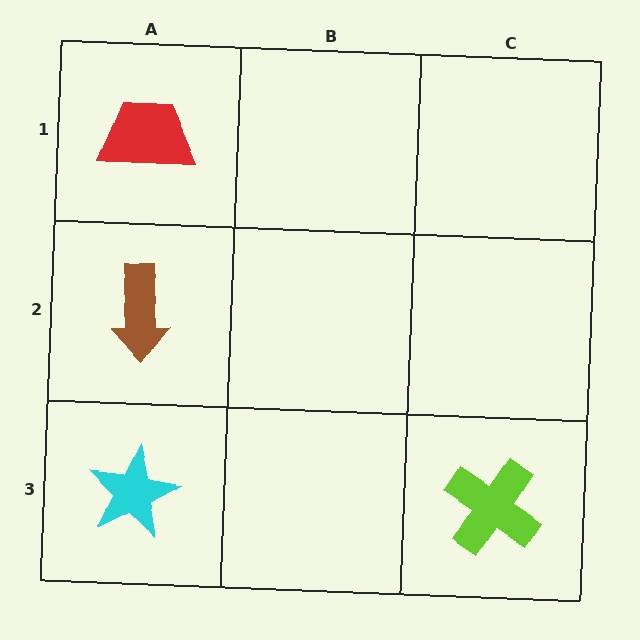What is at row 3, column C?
A lime cross.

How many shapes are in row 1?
1 shape.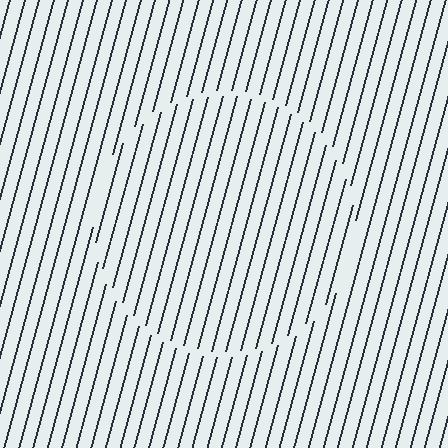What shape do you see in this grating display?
An illusory circle. The interior of the shape contains the same grating, shifted by half a period — the contour is defined by the phase discontinuity where line-ends from the inner and outer gratings abut.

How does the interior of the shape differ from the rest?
The interior of the shape contains the same grating, shifted by half a period — the contour is defined by the phase discontinuity where line-ends from the inner and outer gratings abut.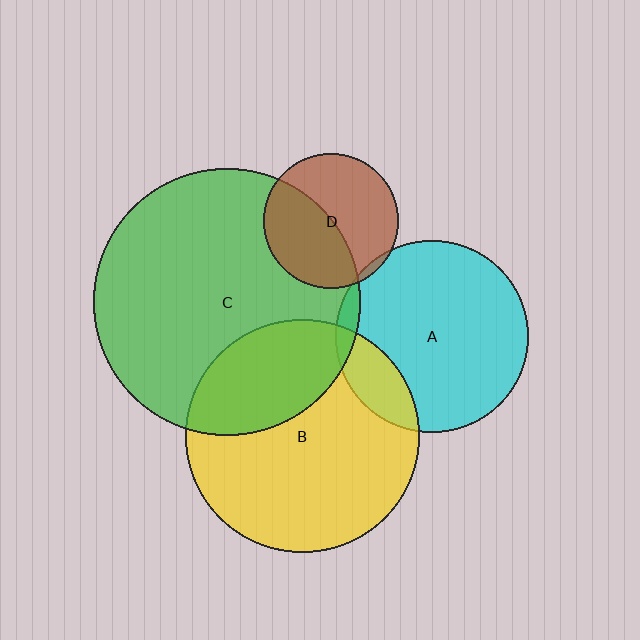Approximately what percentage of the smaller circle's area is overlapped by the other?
Approximately 5%.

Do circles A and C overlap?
Yes.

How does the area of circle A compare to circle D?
Approximately 2.0 times.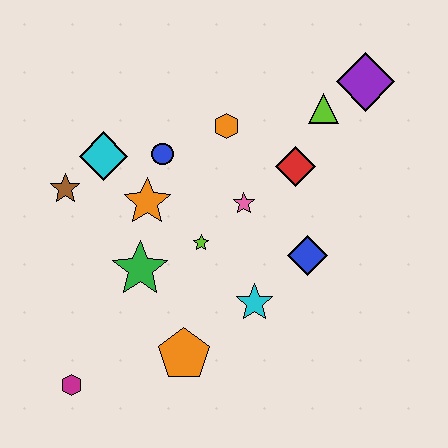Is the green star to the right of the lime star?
No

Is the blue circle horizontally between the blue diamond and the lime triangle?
No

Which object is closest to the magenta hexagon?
The orange pentagon is closest to the magenta hexagon.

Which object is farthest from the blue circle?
The magenta hexagon is farthest from the blue circle.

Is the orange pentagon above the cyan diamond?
No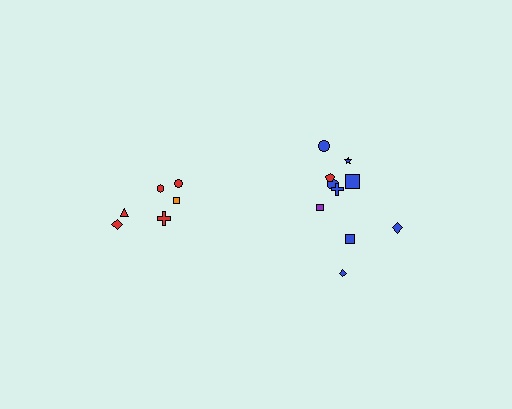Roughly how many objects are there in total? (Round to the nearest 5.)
Roughly 15 objects in total.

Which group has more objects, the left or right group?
The right group.